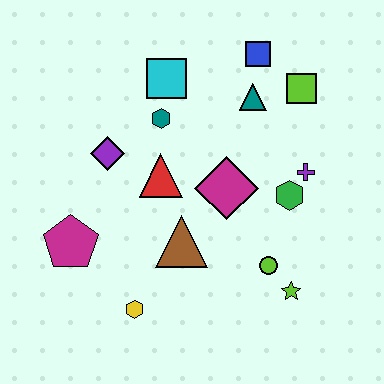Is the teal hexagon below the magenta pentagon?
No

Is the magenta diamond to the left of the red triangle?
No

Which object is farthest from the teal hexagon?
The lime star is farthest from the teal hexagon.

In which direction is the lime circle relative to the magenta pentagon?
The lime circle is to the right of the magenta pentagon.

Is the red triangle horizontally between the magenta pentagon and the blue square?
Yes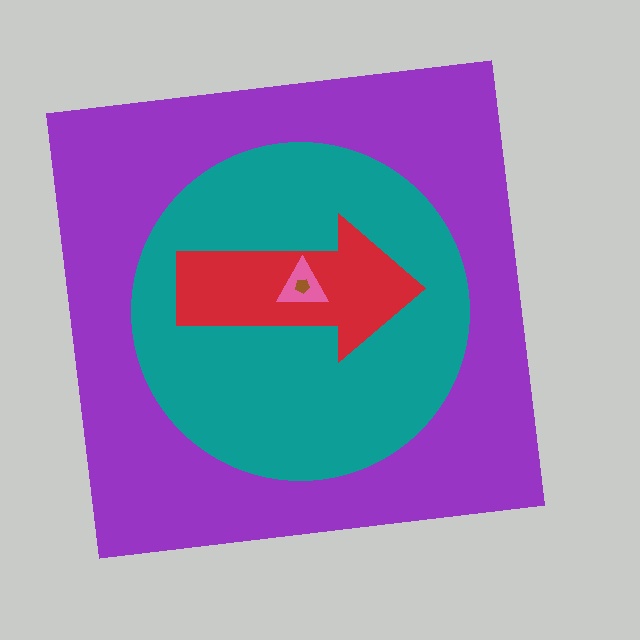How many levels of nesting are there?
5.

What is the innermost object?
The brown pentagon.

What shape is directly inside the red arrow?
The pink triangle.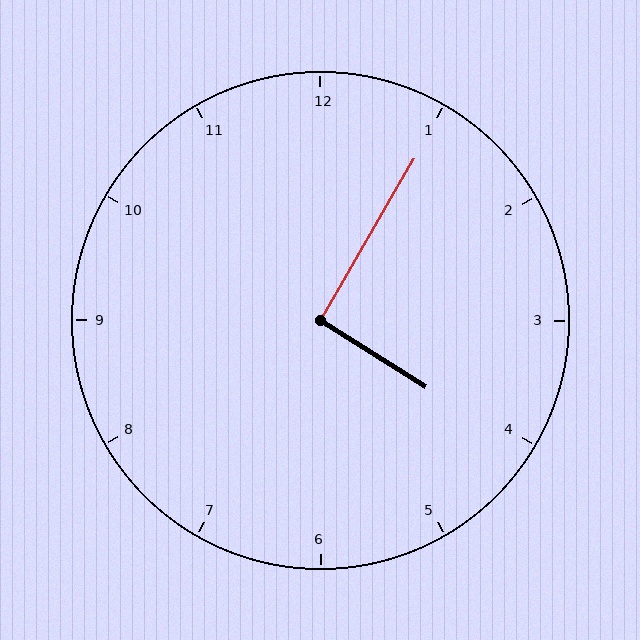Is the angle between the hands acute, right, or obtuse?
It is right.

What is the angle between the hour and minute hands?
Approximately 92 degrees.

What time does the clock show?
4:05.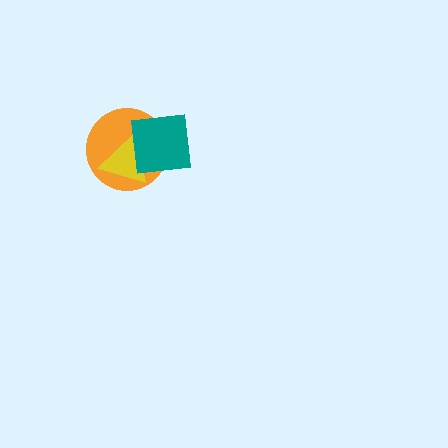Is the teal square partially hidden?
No, no other shape covers it.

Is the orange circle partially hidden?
Yes, it is partially covered by another shape.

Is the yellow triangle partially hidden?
Yes, it is partially covered by another shape.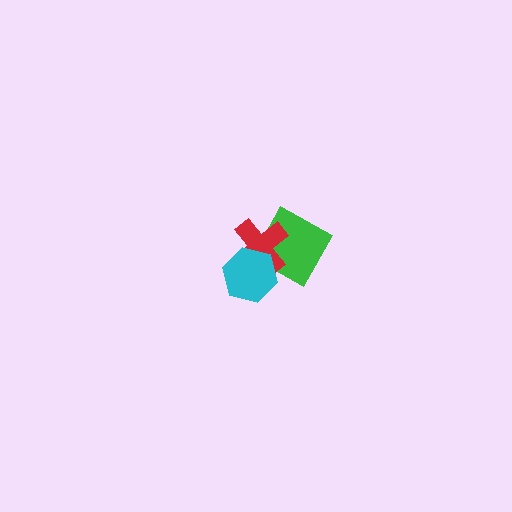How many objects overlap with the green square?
2 objects overlap with the green square.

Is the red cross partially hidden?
Yes, it is partially covered by another shape.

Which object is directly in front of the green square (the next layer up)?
The red cross is directly in front of the green square.